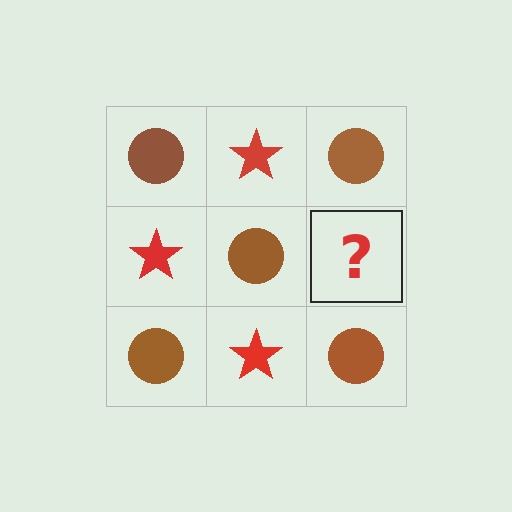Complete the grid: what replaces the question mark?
The question mark should be replaced with a red star.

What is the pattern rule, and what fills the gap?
The rule is that it alternates brown circle and red star in a checkerboard pattern. The gap should be filled with a red star.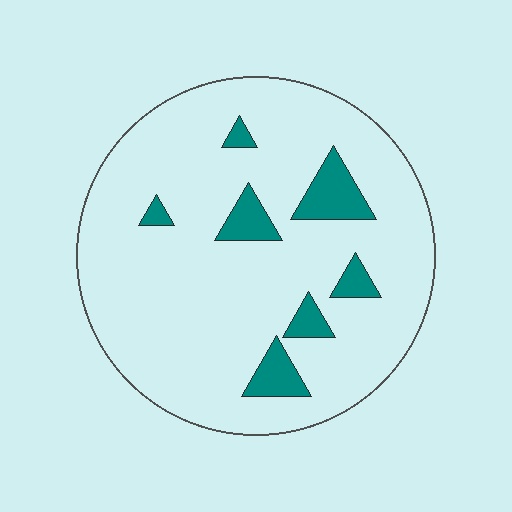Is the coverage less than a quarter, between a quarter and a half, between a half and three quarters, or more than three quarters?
Less than a quarter.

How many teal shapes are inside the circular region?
7.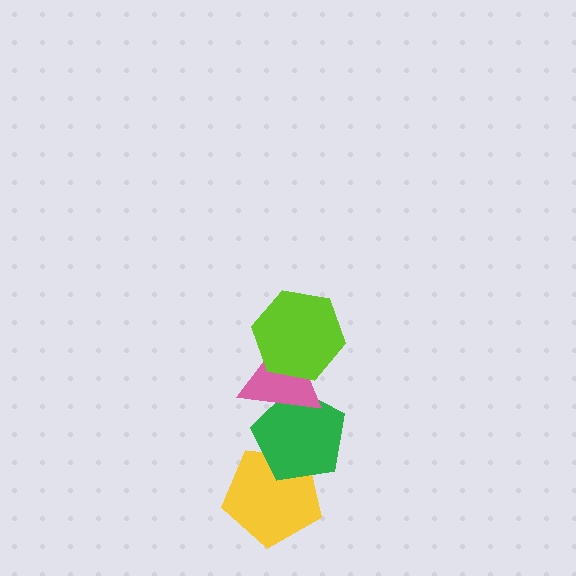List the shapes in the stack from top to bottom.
From top to bottom: the lime hexagon, the pink triangle, the green pentagon, the yellow pentagon.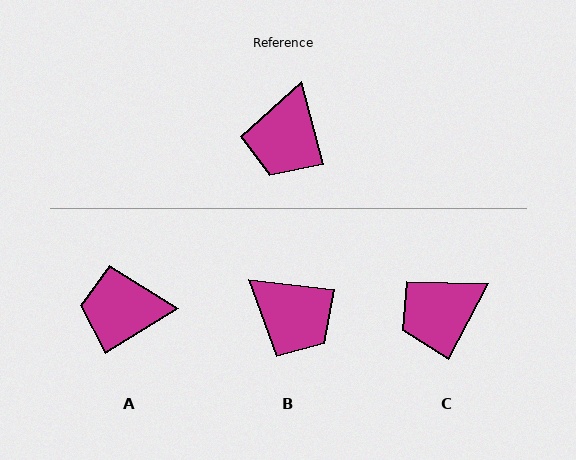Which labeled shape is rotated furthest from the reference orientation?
A, about 73 degrees away.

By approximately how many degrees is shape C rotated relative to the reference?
Approximately 43 degrees clockwise.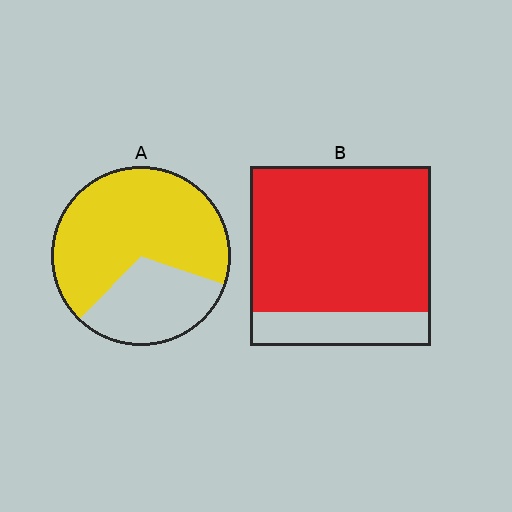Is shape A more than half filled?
Yes.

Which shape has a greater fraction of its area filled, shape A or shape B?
Shape B.